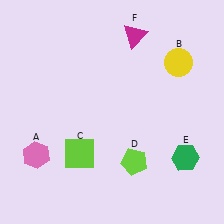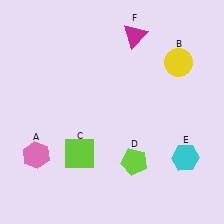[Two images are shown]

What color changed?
The hexagon (E) changed from green in Image 1 to cyan in Image 2.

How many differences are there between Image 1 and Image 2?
There is 1 difference between the two images.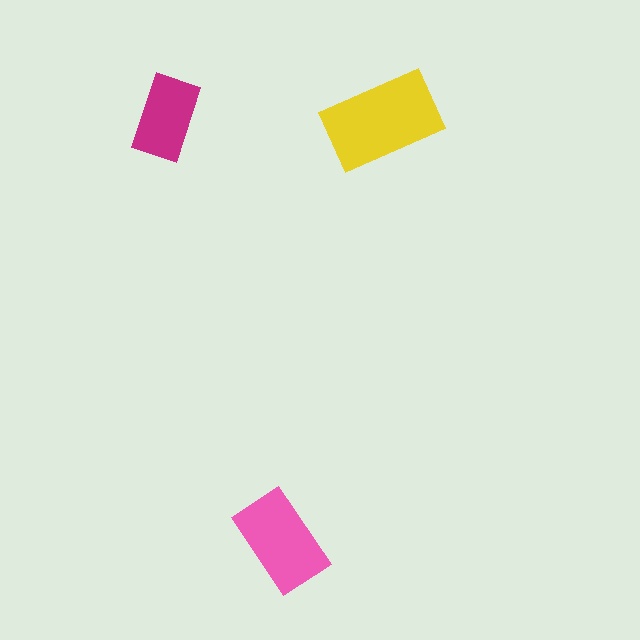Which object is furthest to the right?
The yellow rectangle is rightmost.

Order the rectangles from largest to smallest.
the yellow one, the pink one, the magenta one.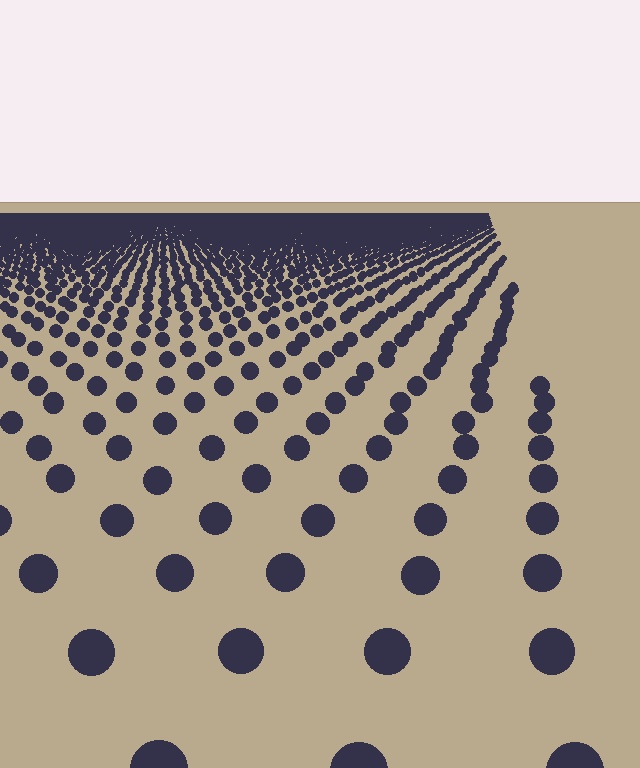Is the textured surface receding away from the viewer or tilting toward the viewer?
The surface is receding away from the viewer. Texture elements get smaller and denser toward the top.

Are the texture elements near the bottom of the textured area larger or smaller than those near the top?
Larger. Near the bottom, elements are closer to the viewer and appear at a bigger on-screen size.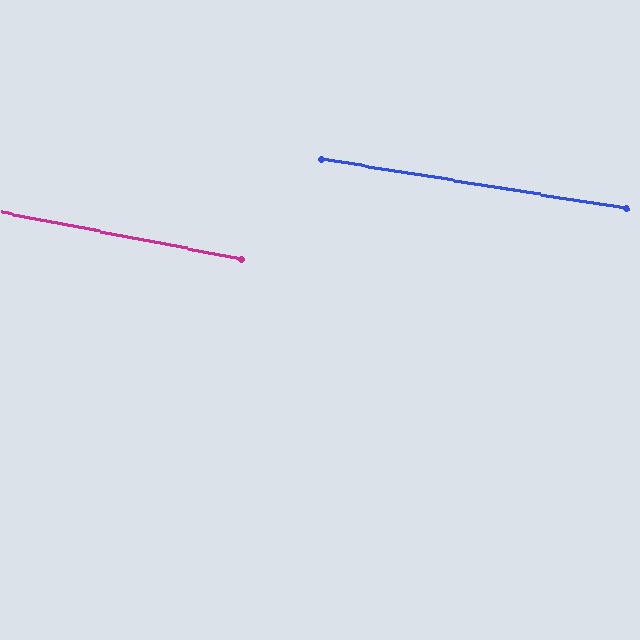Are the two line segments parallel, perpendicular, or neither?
Parallel — their directions differ by only 1.9°.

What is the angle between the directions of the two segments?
Approximately 2 degrees.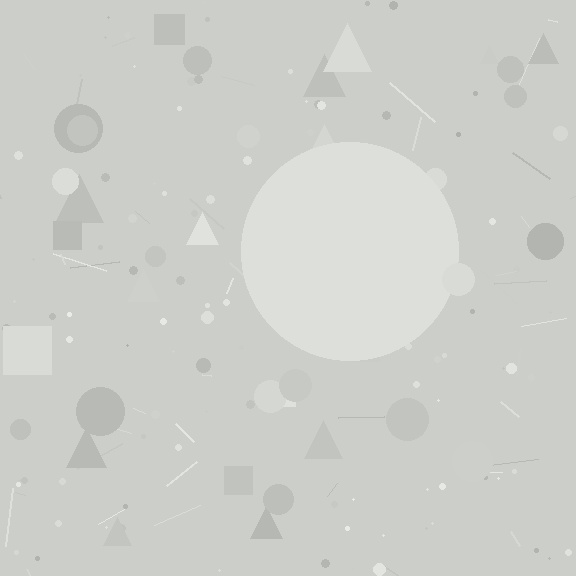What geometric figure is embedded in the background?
A circle is embedded in the background.